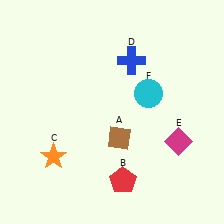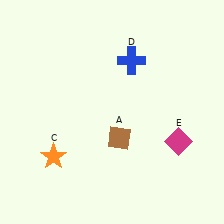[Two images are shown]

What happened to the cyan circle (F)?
The cyan circle (F) was removed in Image 2. It was in the top-right area of Image 1.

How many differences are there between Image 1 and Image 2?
There are 2 differences between the two images.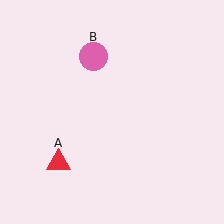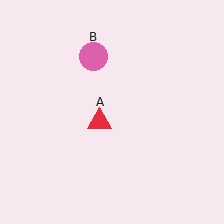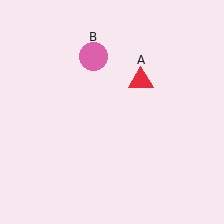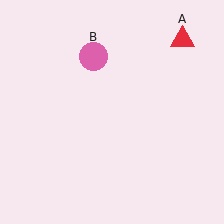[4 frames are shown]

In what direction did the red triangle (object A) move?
The red triangle (object A) moved up and to the right.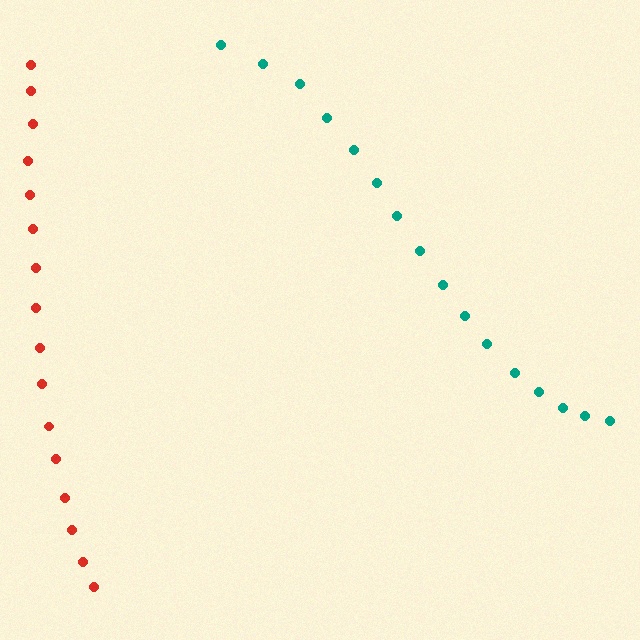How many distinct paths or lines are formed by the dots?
There are 2 distinct paths.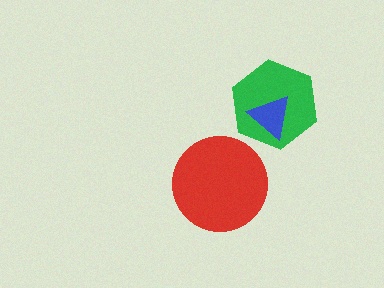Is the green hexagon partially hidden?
Yes, it is partially covered by another shape.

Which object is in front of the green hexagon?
The blue triangle is in front of the green hexagon.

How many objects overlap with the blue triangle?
1 object overlaps with the blue triangle.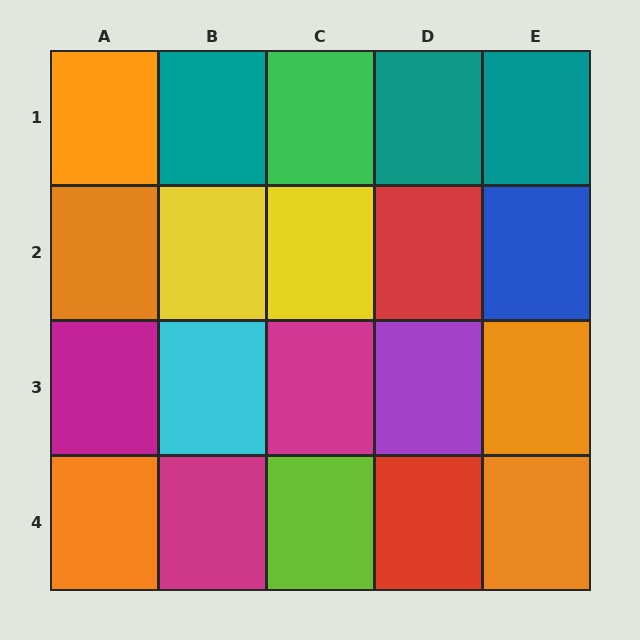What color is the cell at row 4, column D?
Red.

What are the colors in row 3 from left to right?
Magenta, cyan, magenta, purple, orange.